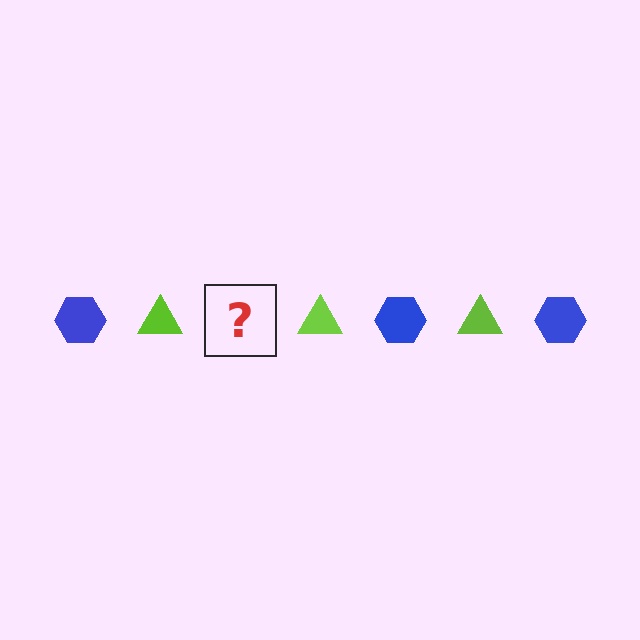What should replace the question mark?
The question mark should be replaced with a blue hexagon.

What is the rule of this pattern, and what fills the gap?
The rule is that the pattern alternates between blue hexagon and lime triangle. The gap should be filled with a blue hexagon.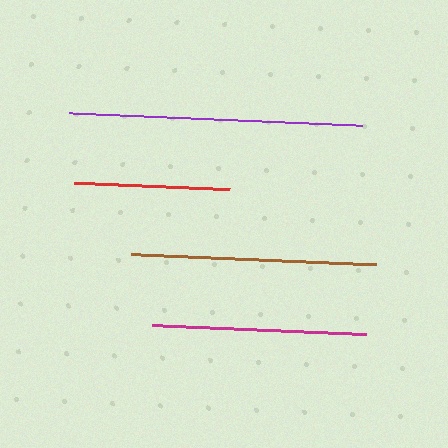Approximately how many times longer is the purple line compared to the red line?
The purple line is approximately 1.9 times the length of the red line.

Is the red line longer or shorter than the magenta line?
The magenta line is longer than the red line.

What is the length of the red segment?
The red segment is approximately 156 pixels long.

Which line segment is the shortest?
The red line is the shortest at approximately 156 pixels.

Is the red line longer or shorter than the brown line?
The brown line is longer than the red line.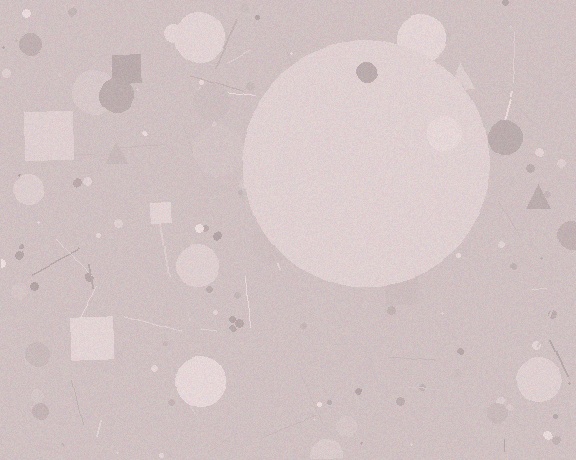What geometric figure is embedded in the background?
A circle is embedded in the background.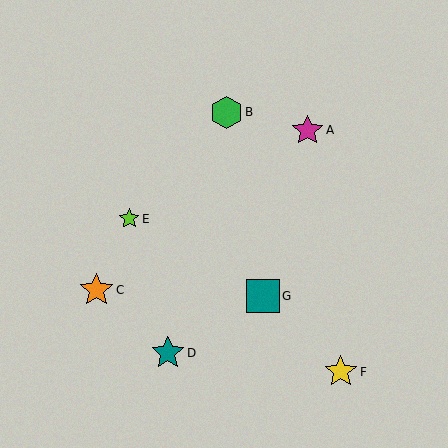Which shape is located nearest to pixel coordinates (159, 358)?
The teal star (labeled D) at (168, 353) is nearest to that location.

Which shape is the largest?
The orange star (labeled C) is the largest.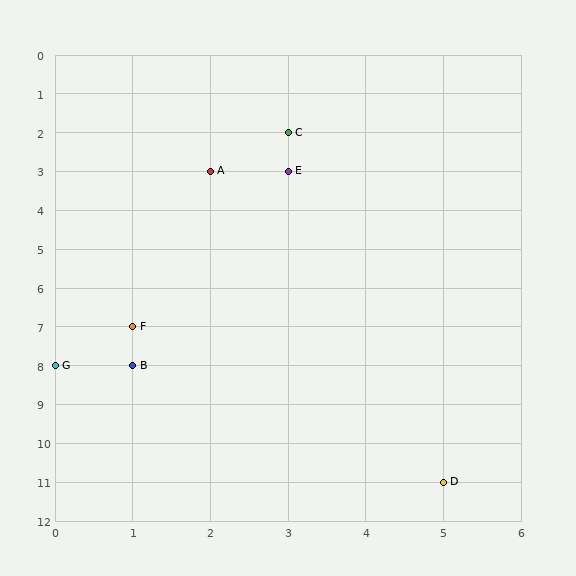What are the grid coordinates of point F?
Point F is at grid coordinates (1, 7).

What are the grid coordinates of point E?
Point E is at grid coordinates (3, 3).